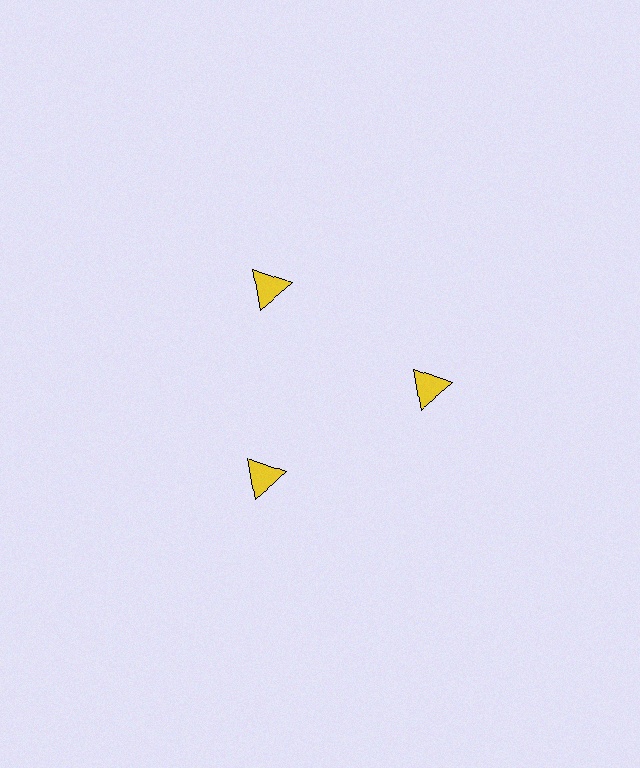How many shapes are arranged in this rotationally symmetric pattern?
There are 3 shapes, arranged in 3 groups of 1.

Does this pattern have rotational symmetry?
Yes, this pattern has 3-fold rotational symmetry. It looks the same after rotating 120 degrees around the center.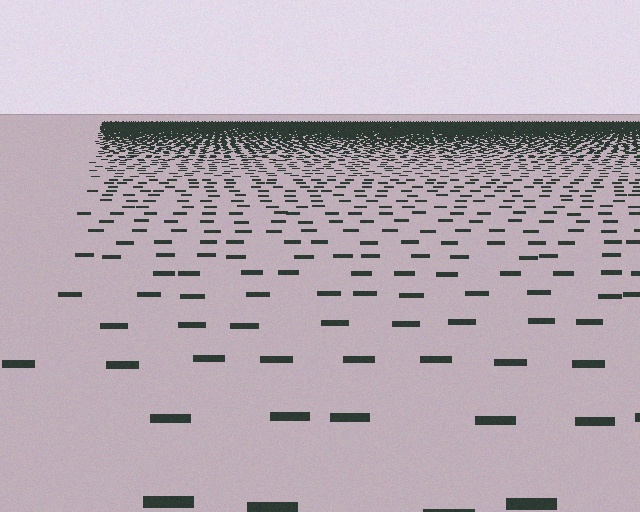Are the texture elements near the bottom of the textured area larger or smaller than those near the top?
Larger. Near the bottom, elements are closer to the viewer and appear at a bigger on-screen size.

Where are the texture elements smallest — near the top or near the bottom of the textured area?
Near the top.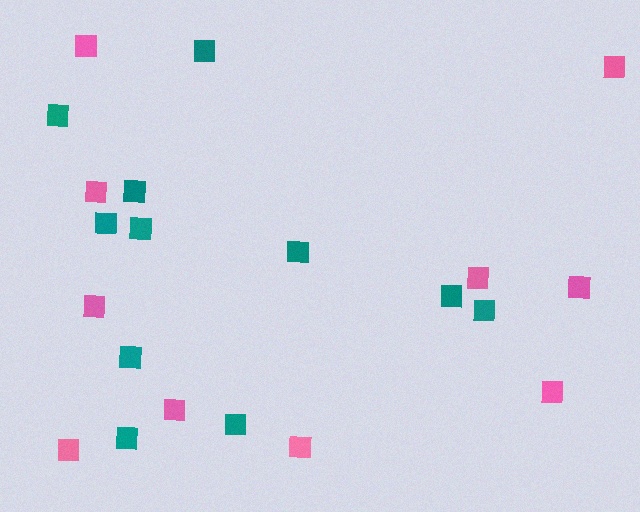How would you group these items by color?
There are 2 groups: one group of teal squares (11) and one group of pink squares (10).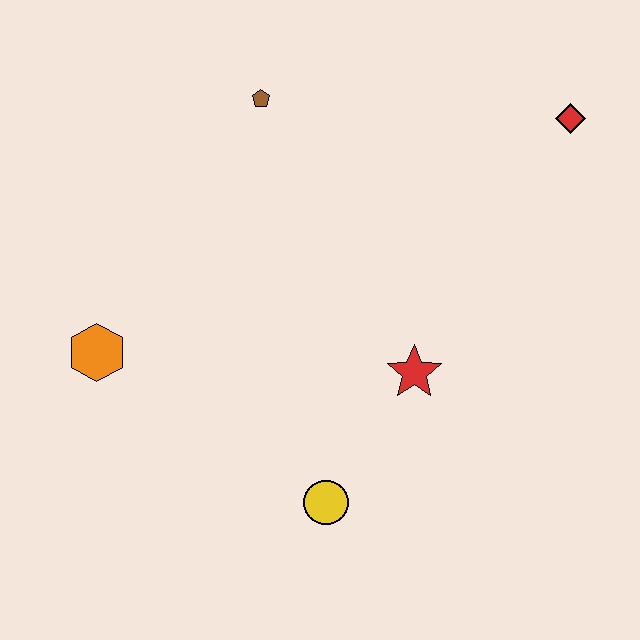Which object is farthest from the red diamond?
The orange hexagon is farthest from the red diamond.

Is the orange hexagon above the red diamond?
No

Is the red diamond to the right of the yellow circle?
Yes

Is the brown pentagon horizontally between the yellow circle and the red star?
No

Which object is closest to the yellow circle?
The red star is closest to the yellow circle.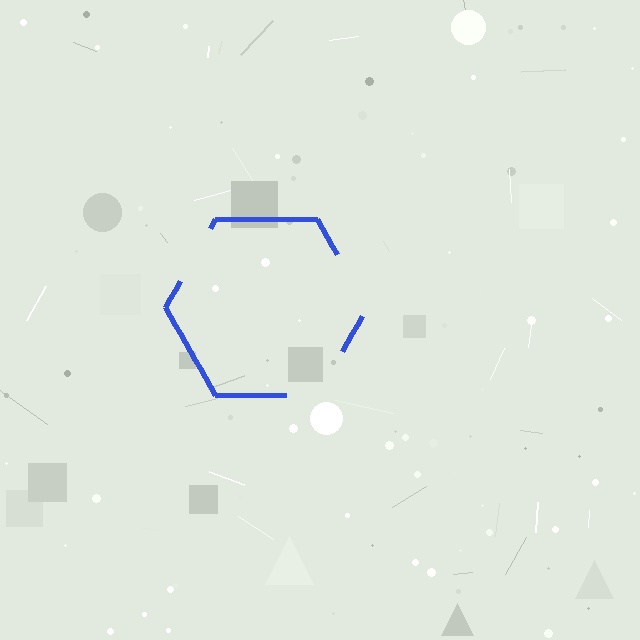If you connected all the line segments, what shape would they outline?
They would outline a hexagon.